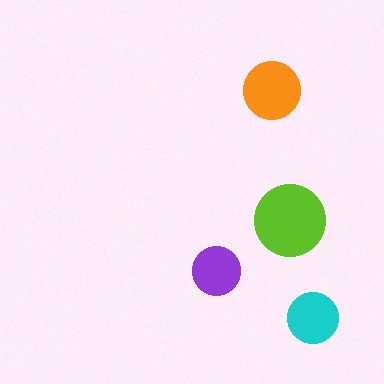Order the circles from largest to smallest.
the lime one, the orange one, the cyan one, the purple one.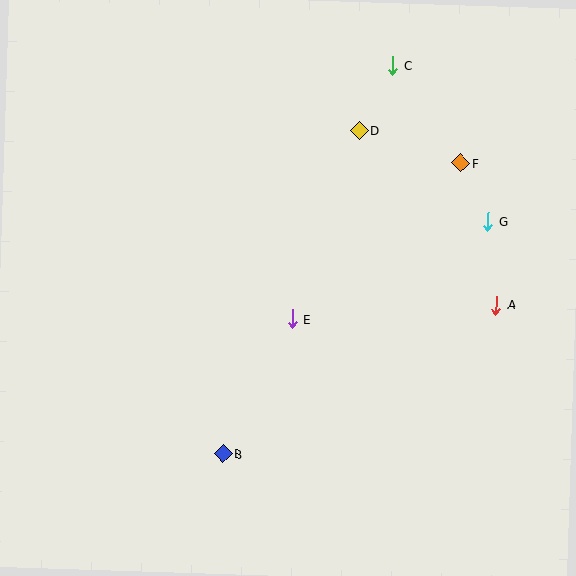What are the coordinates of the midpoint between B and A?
The midpoint between B and A is at (360, 379).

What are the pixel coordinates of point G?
Point G is at (488, 222).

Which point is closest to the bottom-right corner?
Point A is closest to the bottom-right corner.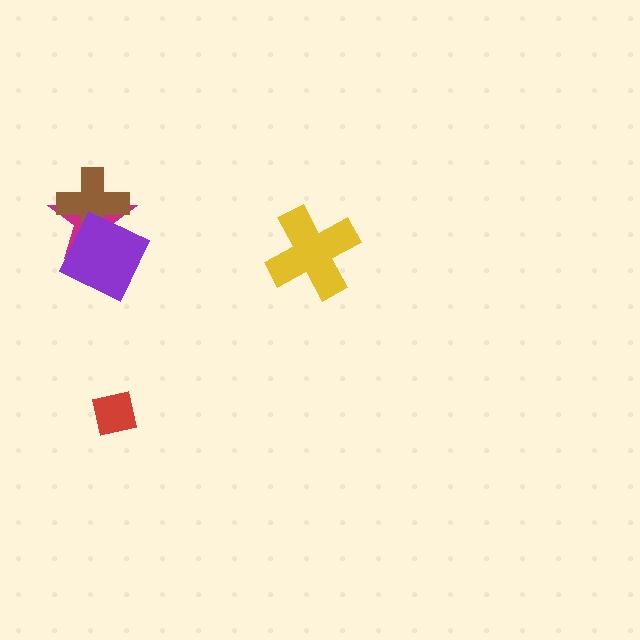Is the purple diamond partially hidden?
No, no other shape covers it.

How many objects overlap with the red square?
0 objects overlap with the red square.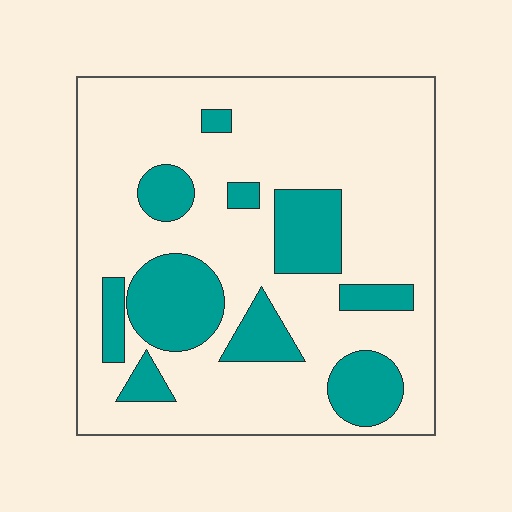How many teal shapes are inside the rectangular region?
10.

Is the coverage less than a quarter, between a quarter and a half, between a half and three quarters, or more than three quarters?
Less than a quarter.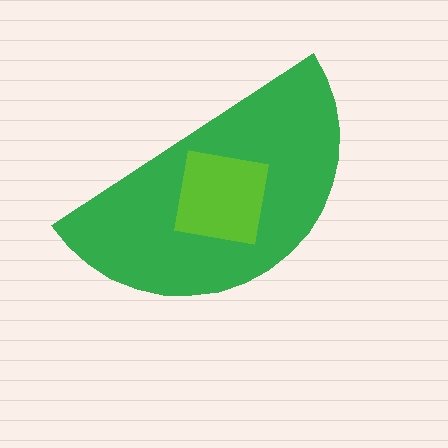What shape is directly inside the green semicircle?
The lime square.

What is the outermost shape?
The green semicircle.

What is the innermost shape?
The lime square.